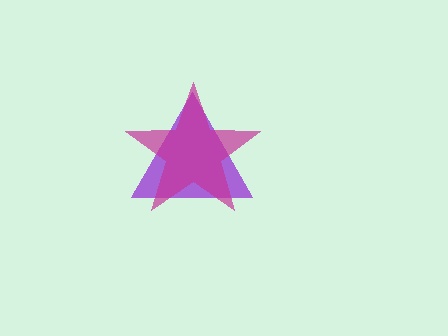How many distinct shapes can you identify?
There are 2 distinct shapes: a purple triangle, a magenta star.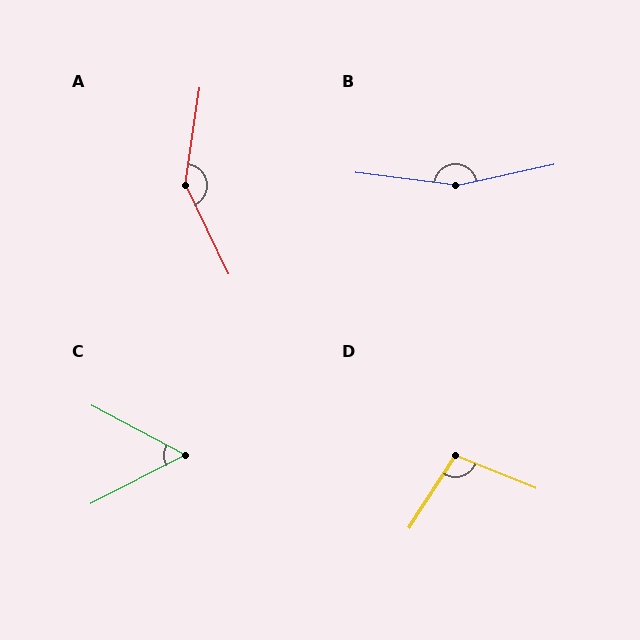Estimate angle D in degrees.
Approximately 100 degrees.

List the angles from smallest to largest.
C (56°), D (100°), A (146°), B (160°).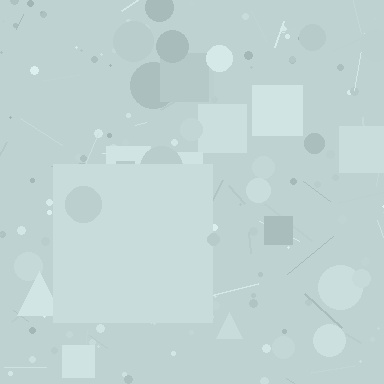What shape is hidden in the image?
A square is hidden in the image.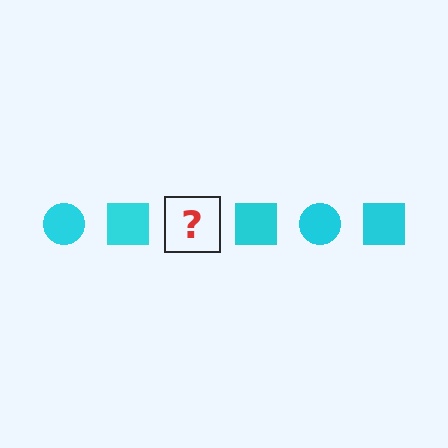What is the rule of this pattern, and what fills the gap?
The rule is that the pattern cycles through circle, square shapes in cyan. The gap should be filled with a cyan circle.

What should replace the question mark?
The question mark should be replaced with a cyan circle.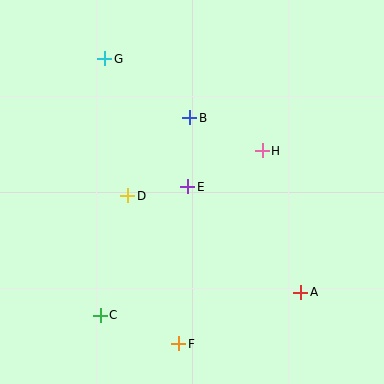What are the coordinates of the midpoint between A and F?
The midpoint between A and F is at (240, 318).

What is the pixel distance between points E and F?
The distance between E and F is 157 pixels.